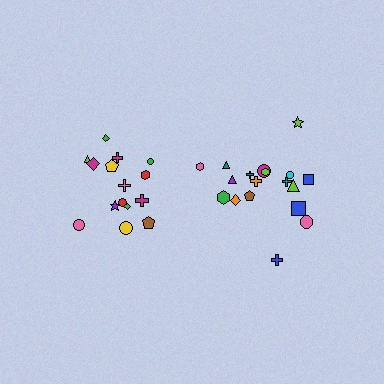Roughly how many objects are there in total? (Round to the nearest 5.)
Roughly 35 objects in total.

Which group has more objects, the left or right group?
The right group.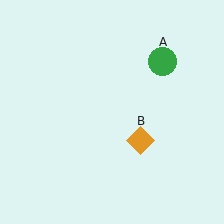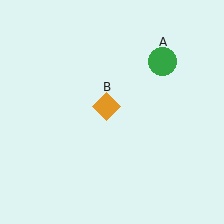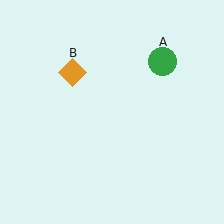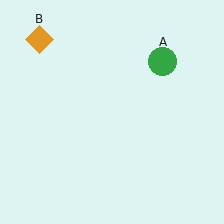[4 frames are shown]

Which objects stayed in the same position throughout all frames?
Green circle (object A) remained stationary.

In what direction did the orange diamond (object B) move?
The orange diamond (object B) moved up and to the left.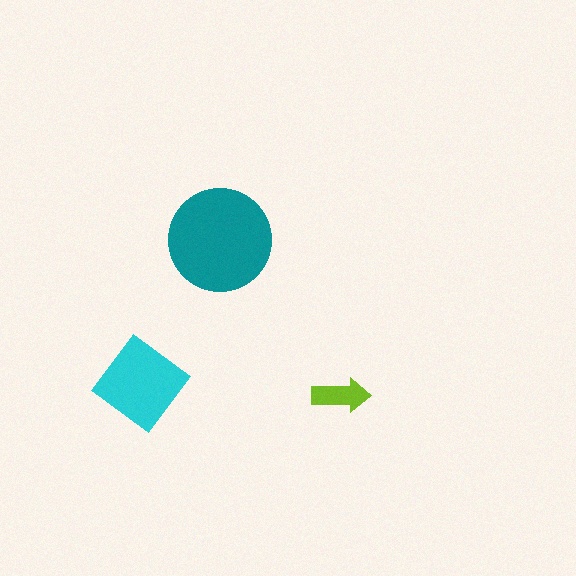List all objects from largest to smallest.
The teal circle, the cyan diamond, the lime arrow.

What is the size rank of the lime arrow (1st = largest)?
3rd.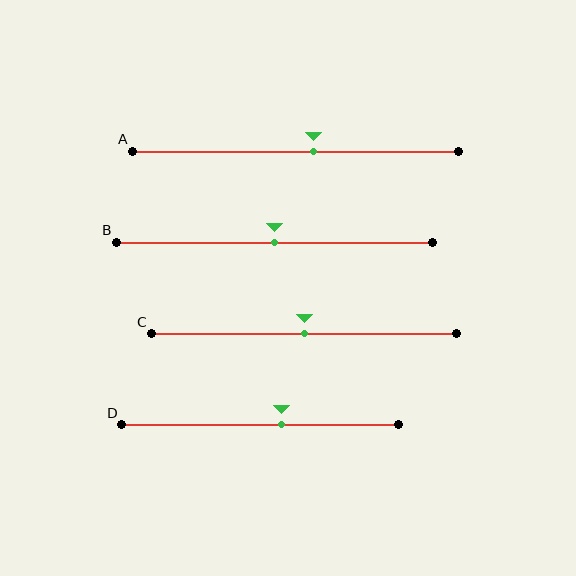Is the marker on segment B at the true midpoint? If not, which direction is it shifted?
Yes, the marker on segment B is at the true midpoint.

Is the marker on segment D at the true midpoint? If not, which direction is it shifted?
No, the marker on segment D is shifted to the right by about 8% of the segment length.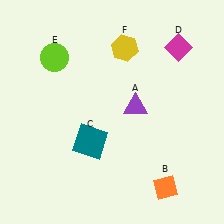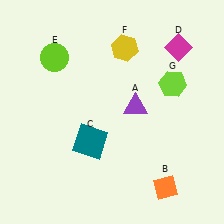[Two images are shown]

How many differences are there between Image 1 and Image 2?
There is 1 difference between the two images.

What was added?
A lime hexagon (G) was added in Image 2.